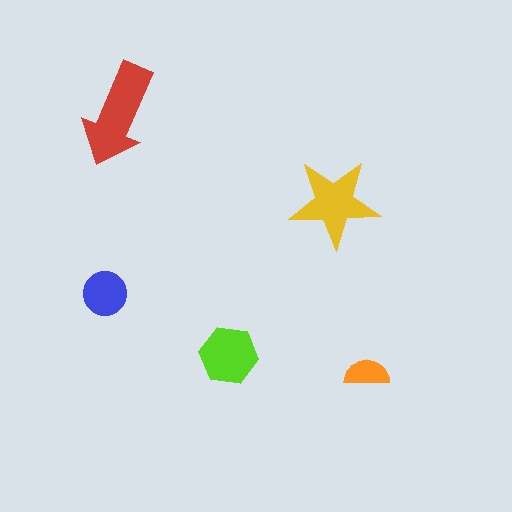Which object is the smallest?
The orange semicircle.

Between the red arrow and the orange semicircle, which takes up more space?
The red arrow.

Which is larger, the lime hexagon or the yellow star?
The yellow star.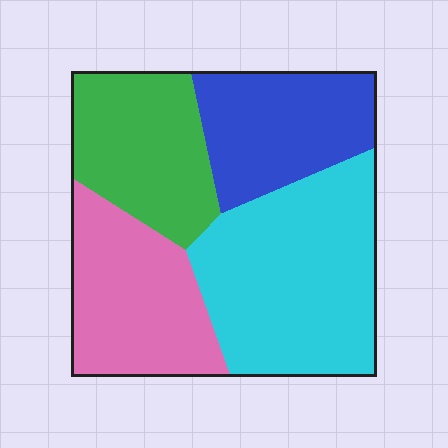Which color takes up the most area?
Cyan, at roughly 35%.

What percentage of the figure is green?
Green covers around 20% of the figure.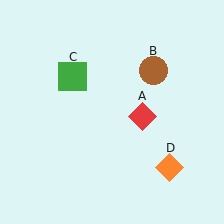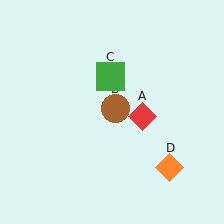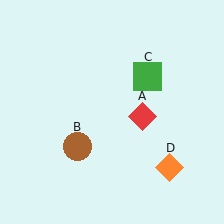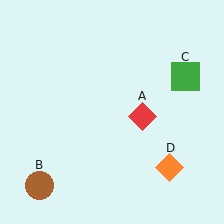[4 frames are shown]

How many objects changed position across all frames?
2 objects changed position: brown circle (object B), green square (object C).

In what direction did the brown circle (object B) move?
The brown circle (object B) moved down and to the left.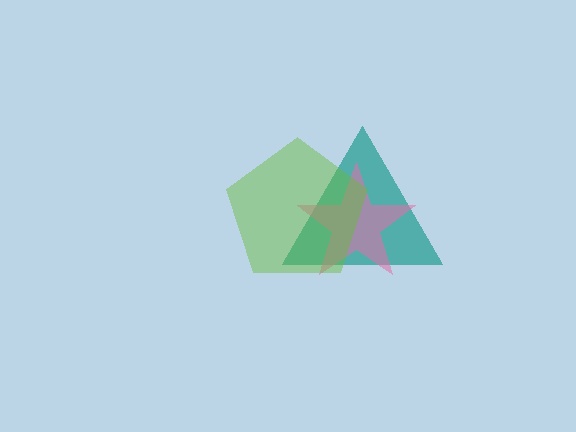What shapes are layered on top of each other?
The layered shapes are: a teal triangle, a pink star, a lime pentagon.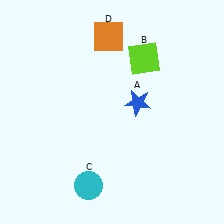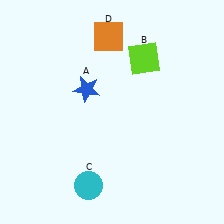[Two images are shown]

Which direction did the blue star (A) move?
The blue star (A) moved left.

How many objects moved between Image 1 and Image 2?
1 object moved between the two images.